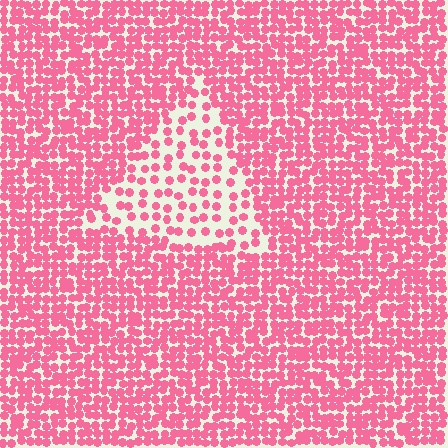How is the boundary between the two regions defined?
The boundary is defined by a change in element density (approximately 2.2x ratio). All elements are the same color, size, and shape.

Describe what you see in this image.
The image contains small pink elements arranged at two different densities. A triangle-shaped region is visible where the elements are less densely packed than the surrounding area.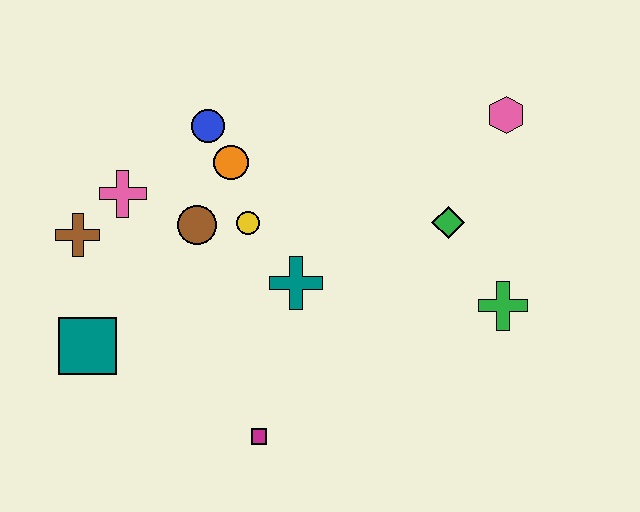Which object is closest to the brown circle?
The yellow circle is closest to the brown circle.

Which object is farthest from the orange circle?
The green cross is farthest from the orange circle.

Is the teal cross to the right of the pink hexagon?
No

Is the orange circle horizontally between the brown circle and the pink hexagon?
Yes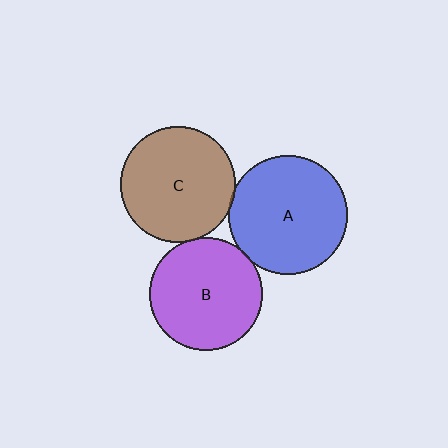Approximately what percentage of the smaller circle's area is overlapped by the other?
Approximately 5%.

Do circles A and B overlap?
Yes.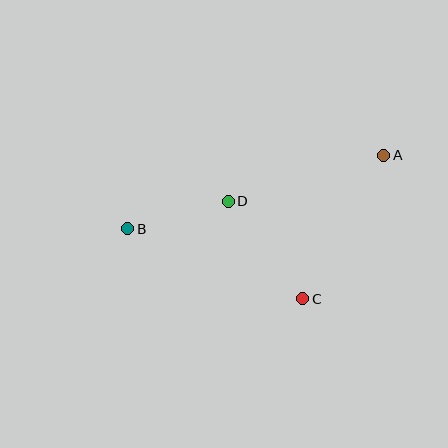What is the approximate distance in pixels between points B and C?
The distance between B and C is approximately 188 pixels.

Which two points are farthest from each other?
Points A and B are farthest from each other.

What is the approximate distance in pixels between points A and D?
The distance between A and D is approximately 162 pixels.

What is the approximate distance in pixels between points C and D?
The distance between C and D is approximately 123 pixels.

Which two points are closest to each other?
Points B and D are closest to each other.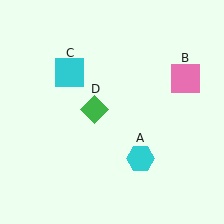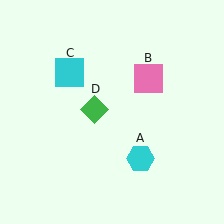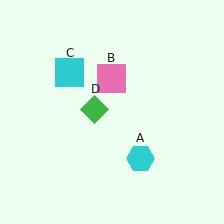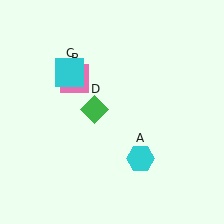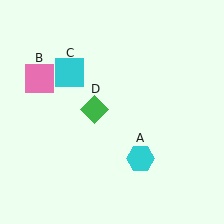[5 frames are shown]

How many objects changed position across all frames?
1 object changed position: pink square (object B).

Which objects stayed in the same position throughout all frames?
Cyan hexagon (object A) and cyan square (object C) and green diamond (object D) remained stationary.